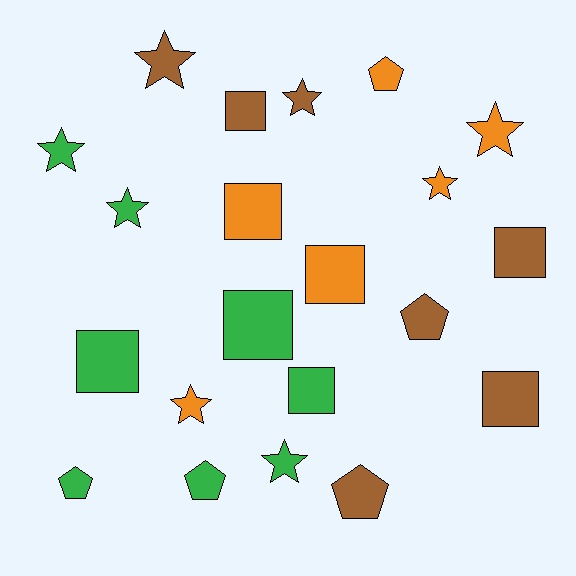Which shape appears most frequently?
Star, with 8 objects.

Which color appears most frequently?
Green, with 8 objects.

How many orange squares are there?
There are 2 orange squares.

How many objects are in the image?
There are 21 objects.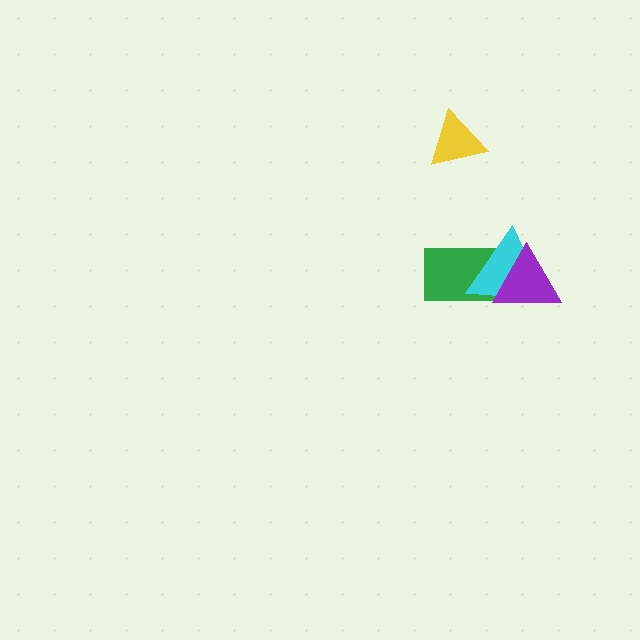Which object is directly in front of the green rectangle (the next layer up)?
The cyan triangle is directly in front of the green rectangle.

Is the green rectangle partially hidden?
Yes, it is partially covered by another shape.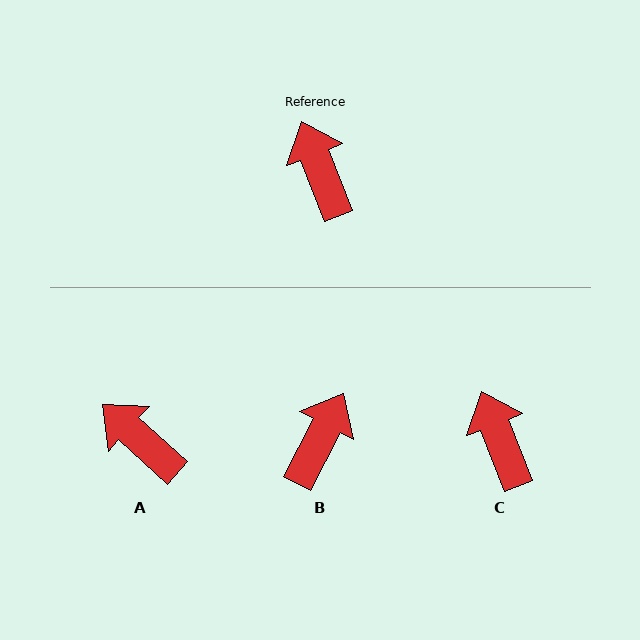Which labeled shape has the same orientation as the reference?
C.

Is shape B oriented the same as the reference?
No, it is off by about 48 degrees.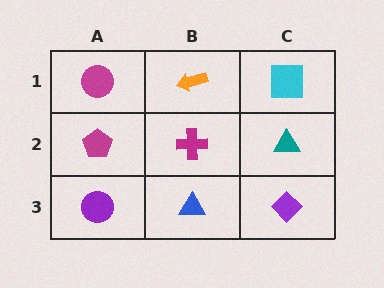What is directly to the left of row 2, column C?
A magenta cross.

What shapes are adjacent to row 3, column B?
A magenta cross (row 2, column B), a purple circle (row 3, column A), a purple diamond (row 3, column C).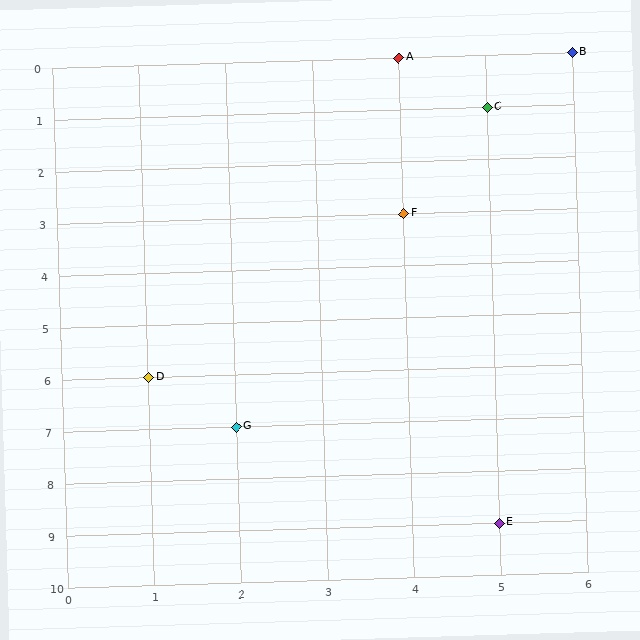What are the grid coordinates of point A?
Point A is at grid coordinates (4, 0).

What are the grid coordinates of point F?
Point F is at grid coordinates (4, 3).